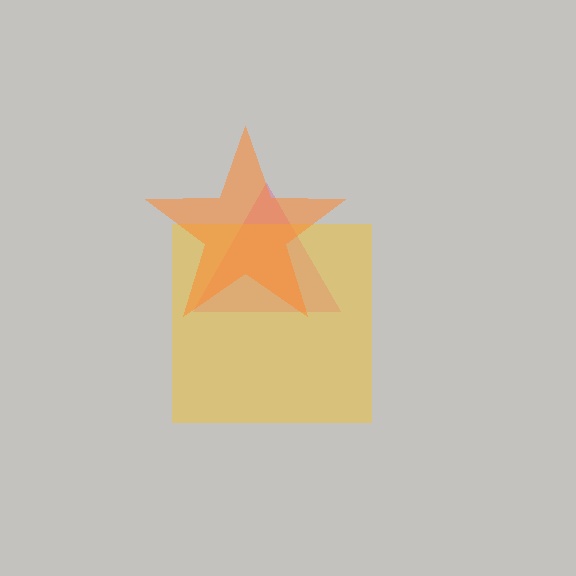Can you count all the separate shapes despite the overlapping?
Yes, there are 3 separate shapes.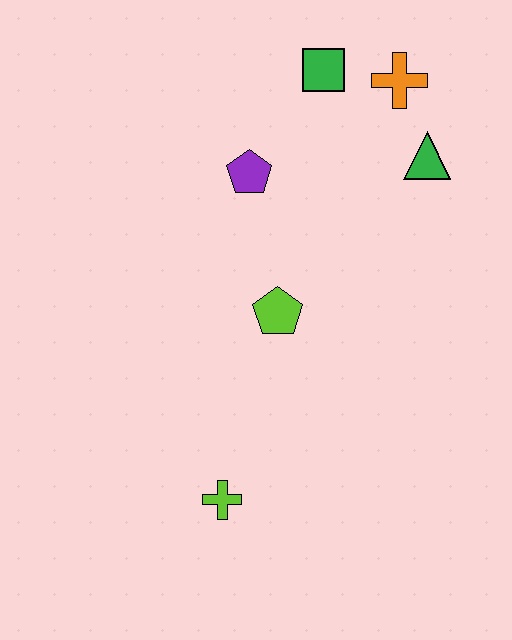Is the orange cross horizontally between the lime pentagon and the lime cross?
No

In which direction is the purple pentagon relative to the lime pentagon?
The purple pentagon is above the lime pentagon.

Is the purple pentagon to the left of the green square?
Yes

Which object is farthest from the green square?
The lime cross is farthest from the green square.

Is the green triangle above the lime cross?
Yes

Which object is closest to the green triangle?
The orange cross is closest to the green triangle.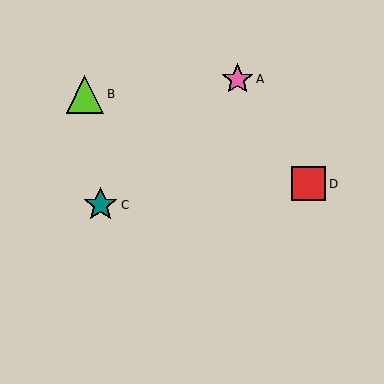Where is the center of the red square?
The center of the red square is at (309, 184).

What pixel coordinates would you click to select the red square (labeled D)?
Click at (309, 184) to select the red square D.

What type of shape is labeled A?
Shape A is a pink star.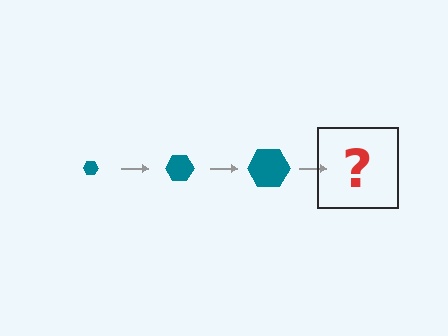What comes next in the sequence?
The next element should be a teal hexagon, larger than the previous one.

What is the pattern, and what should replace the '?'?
The pattern is that the hexagon gets progressively larger each step. The '?' should be a teal hexagon, larger than the previous one.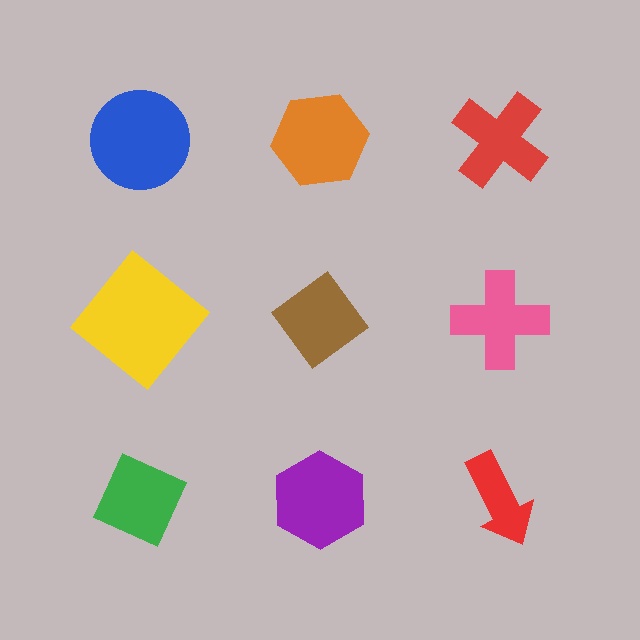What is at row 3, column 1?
A green diamond.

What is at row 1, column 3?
A red cross.